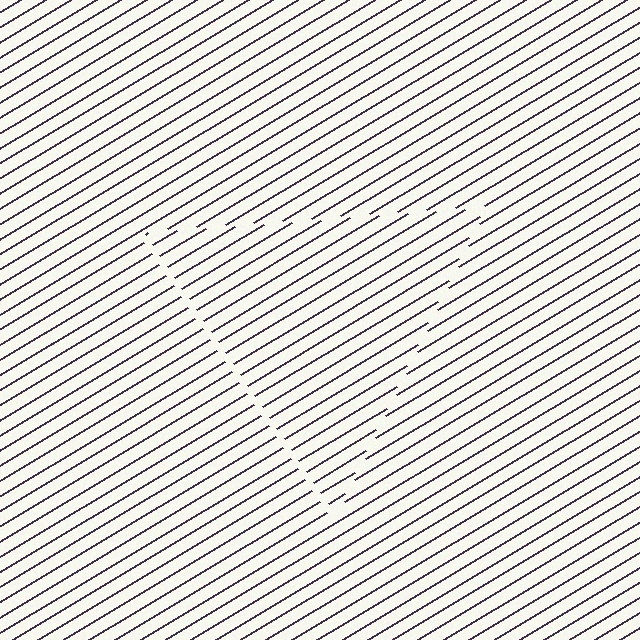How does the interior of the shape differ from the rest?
The interior of the shape contains the same grating, shifted by half a period — the contour is defined by the phase discontinuity where line-ends from the inner and outer gratings abut.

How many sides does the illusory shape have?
3 sides — the line-ends trace a triangle.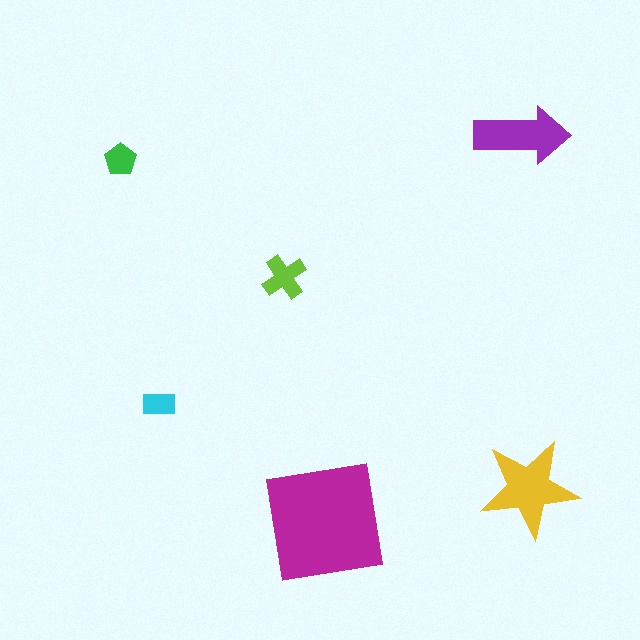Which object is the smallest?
The cyan rectangle.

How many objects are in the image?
There are 6 objects in the image.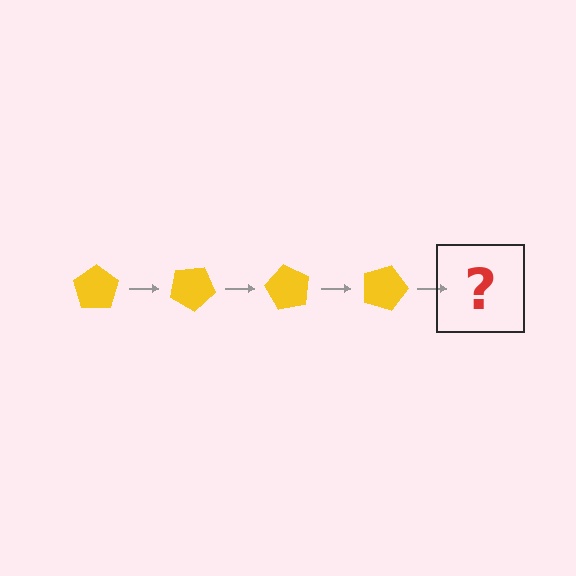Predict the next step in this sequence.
The next step is a yellow pentagon rotated 120 degrees.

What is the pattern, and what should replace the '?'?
The pattern is that the pentagon rotates 30 degrees each step. The '?' should be a yellow pentagon rotated 120 degrees.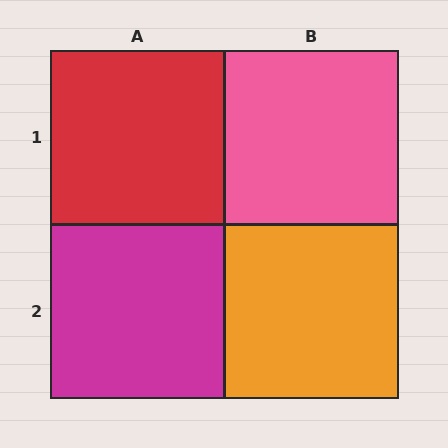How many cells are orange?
1 cell is orange.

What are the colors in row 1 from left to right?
Red, pink.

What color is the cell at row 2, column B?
Orange.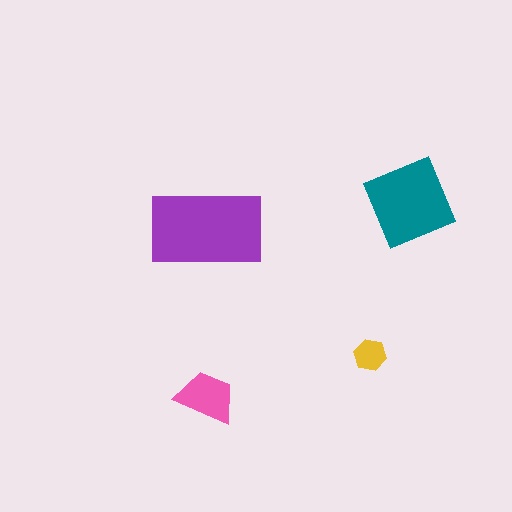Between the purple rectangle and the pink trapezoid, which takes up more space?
The purple rectangle.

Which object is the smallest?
The yellow hexagon.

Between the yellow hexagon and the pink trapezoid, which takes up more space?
The pink trapezoid.